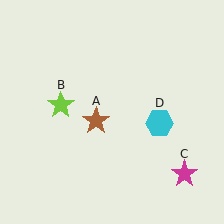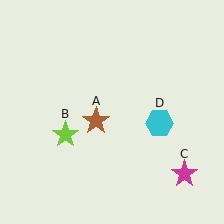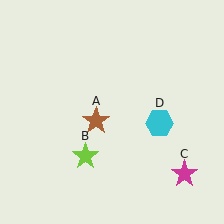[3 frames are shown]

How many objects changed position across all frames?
1 object changed position: lime star (object B).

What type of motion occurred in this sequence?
The lime star (object B) rotated counterclockwise around the center of the scene.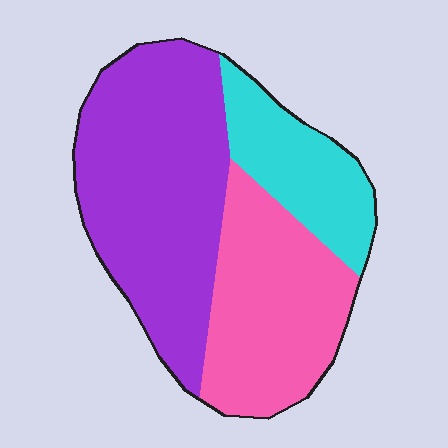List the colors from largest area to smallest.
From largest to smallest: purple, pink, cyan.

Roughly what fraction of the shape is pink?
Pink covers 33% of the shape.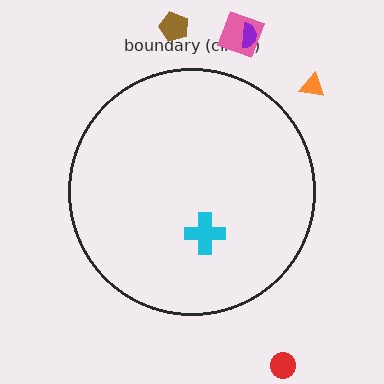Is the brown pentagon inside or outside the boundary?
Outside.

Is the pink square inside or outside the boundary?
Outside.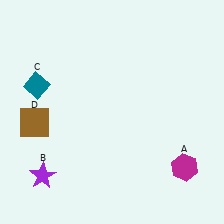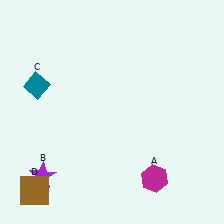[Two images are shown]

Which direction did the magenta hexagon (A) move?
The magenta hexagon (A) moved left.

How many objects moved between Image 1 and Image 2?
2 objects moved between the two images.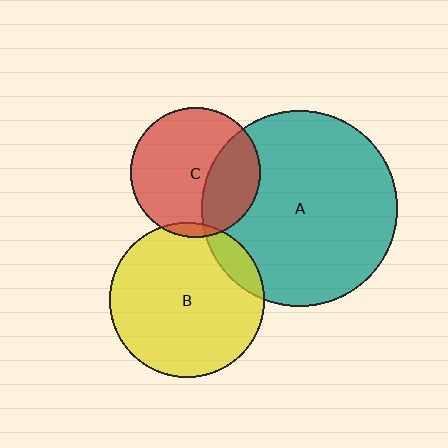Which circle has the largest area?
Circle A (teal).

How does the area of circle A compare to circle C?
Approximately 2.3 times.